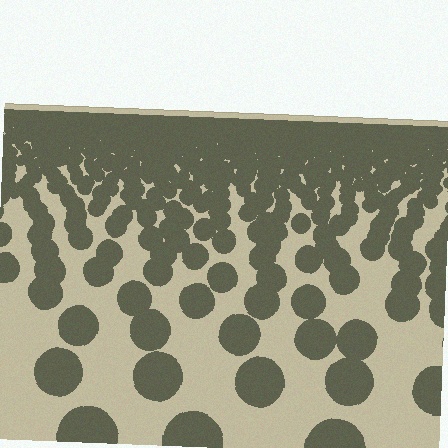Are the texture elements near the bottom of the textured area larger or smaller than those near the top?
Larger. Near the bottom, elements are closer to the viewer and appear at a bigger on-screen size.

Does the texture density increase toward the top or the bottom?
Density increases toward the top.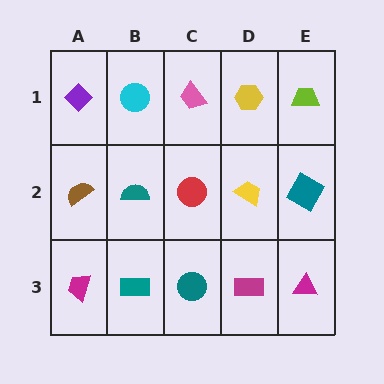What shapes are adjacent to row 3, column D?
A yellow trapezoid (row 2, column D), a teal circle (row 3, column C), a magenta triangle (row 3, column E).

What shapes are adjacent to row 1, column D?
A yellow trapezoid (row 2, column D), a pink trapezoid (row 1, column C), a lime trapezoid (row 1, column E).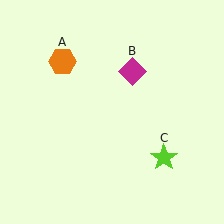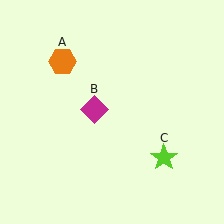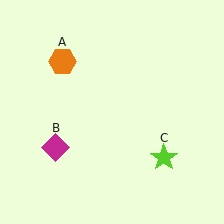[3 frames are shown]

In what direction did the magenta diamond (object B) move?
The magenta diamond (object B) moved down and to the left.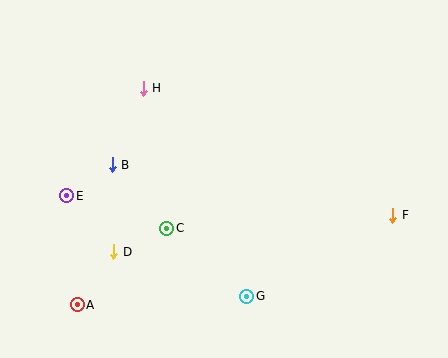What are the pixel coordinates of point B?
Point B is at (112, 165).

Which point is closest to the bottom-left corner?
Point A is closest to the bottom-left corner.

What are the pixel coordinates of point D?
Point D is at (114, 252).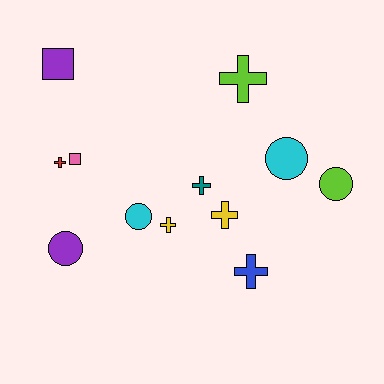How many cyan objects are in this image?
There are 2 cyan objects.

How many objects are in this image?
There are 12 objects.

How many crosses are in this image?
There are 6 crosses.